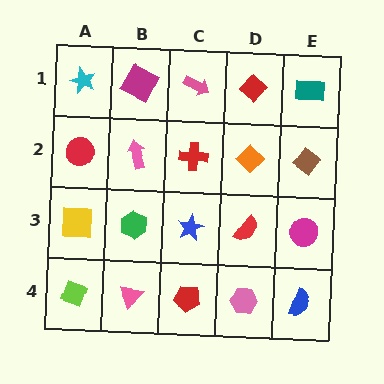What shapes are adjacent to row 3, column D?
An orange diamond (row 2, column D), a pink hexagon (row 4, column D), a blue star (row 3, column C), a magenta circle (row 3, column E).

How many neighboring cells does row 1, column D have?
3.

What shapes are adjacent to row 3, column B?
A pink arrow (row 2, column B), a pink triangle (row 4, column B), a yellow square (row 3, column A), a blue star (row 3, column C).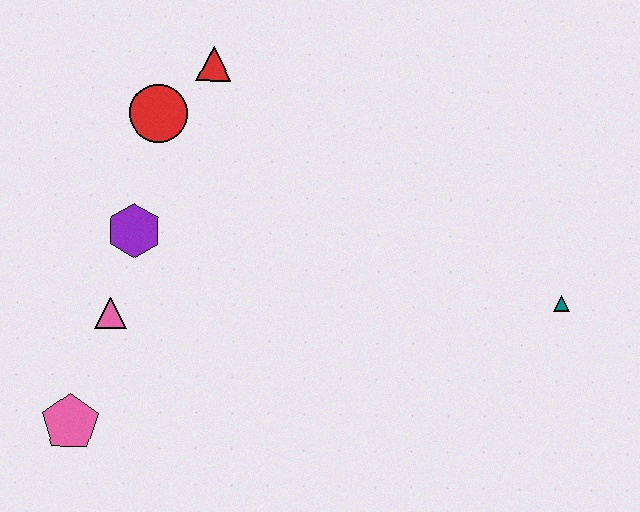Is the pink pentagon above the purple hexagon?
No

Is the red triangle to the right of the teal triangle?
No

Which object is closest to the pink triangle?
The purple hexagon is closest to the pink triangle.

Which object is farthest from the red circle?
The teal triangle is farthest from the red circle.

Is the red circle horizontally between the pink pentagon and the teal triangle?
Yes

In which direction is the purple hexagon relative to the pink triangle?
The purple hexagon is above the pink triangle.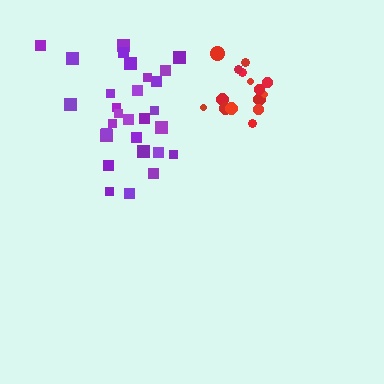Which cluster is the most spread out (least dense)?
Purple.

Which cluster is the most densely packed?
Red.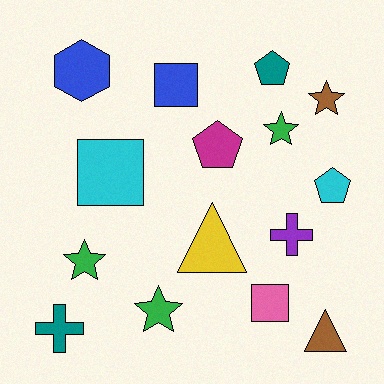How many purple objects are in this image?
There is 1 purple object.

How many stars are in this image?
There are 4 stars.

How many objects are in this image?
There are 15 objects.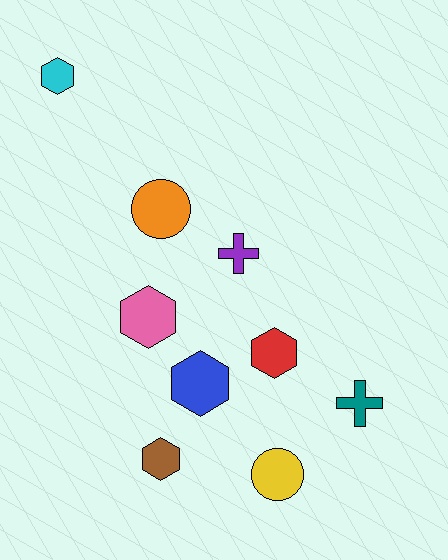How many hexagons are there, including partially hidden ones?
There are 5 hexagons.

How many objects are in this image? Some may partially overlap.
There are 9 objects.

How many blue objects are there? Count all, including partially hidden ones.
There is 1 blue object.